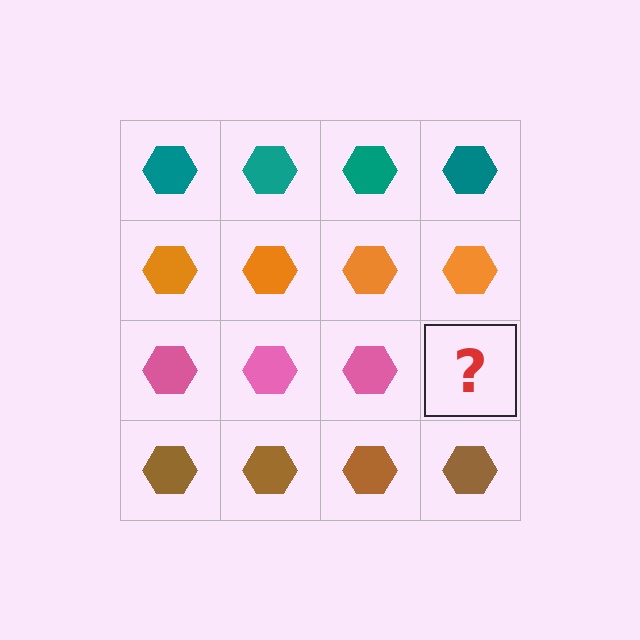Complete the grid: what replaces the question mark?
The question mark should be replaced with a pink hexagon.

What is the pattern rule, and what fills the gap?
The rule is that each row has a consistent color. The gap should be filled with a pink hexagon.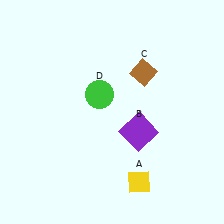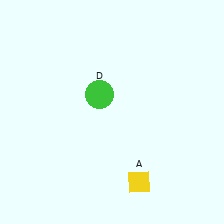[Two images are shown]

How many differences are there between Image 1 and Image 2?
There are 2 differences between the two images.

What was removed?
The brown diamond (C), the purple square (B) were removed in Image 2.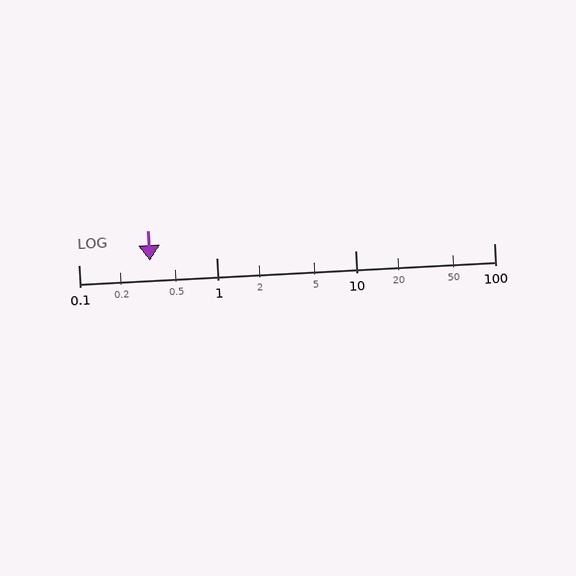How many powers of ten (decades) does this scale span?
The scale spans 3 decades, from 0.1 to 100.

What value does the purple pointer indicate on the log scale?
The pointer indicates approximately 0.33.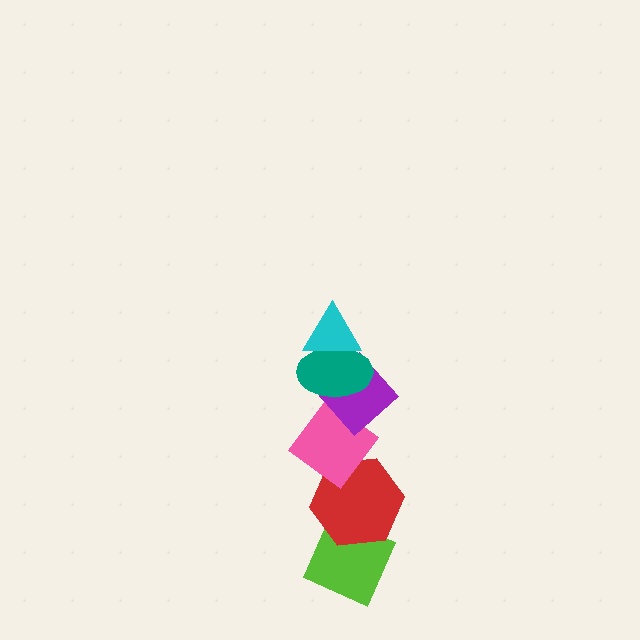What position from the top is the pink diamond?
The pink diamond is 4th from the top.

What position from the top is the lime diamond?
The lime diamond is 6th from the top.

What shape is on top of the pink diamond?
The purple diamond is on top of the pink diamond.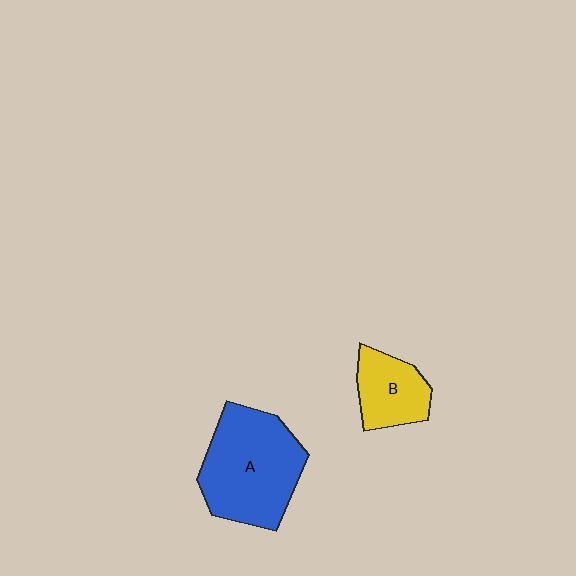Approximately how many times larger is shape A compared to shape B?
Approximately 2.0 times.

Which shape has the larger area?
Shape A (blue).